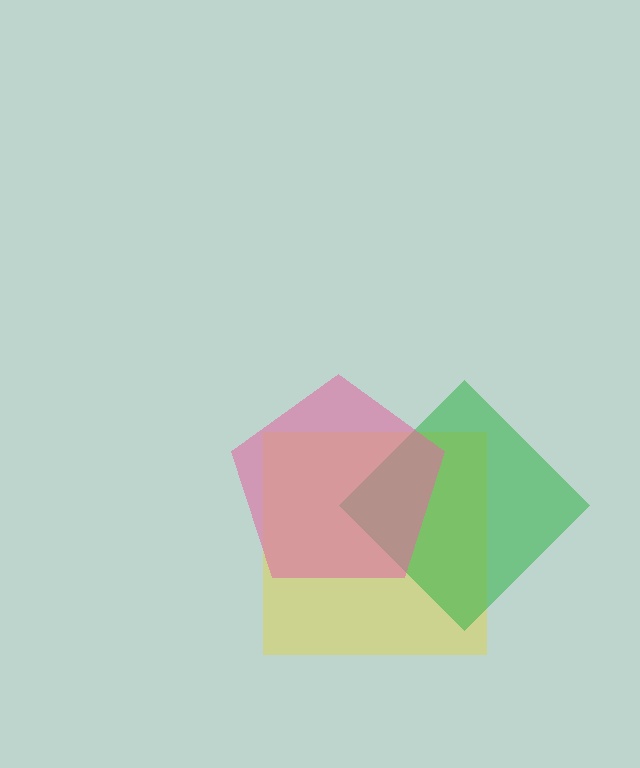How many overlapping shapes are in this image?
There are 3 overlapping shapes in the image.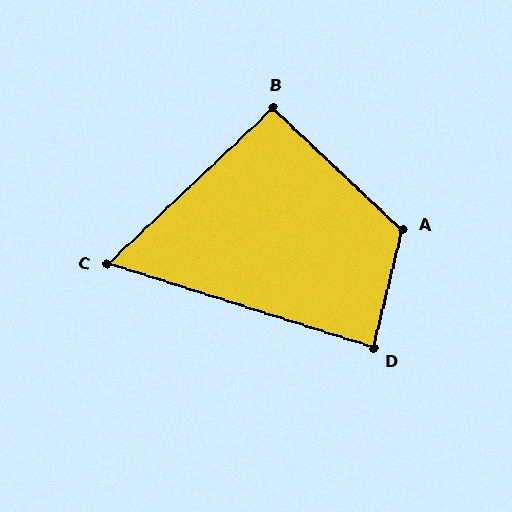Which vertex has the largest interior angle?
A, at approximately 119 degrees.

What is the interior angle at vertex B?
Approximately 94 degrees (approximately right).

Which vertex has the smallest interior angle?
C, at approximately 61 degrees.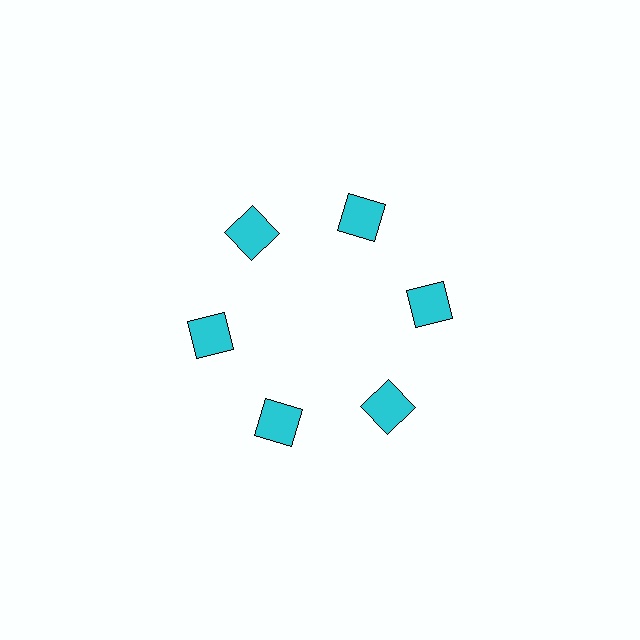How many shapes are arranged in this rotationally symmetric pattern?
There are 6 shapes, arranged in 6 groups of 1.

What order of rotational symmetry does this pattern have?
This pattern has 6-fold rotational symmetry.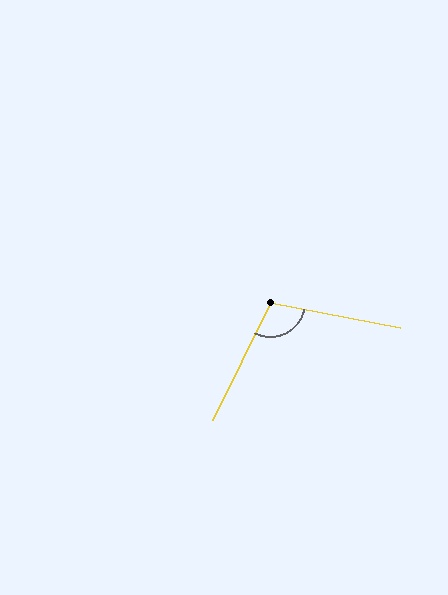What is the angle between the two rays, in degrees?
Approximately 106 degrees.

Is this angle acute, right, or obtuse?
It is obtuse.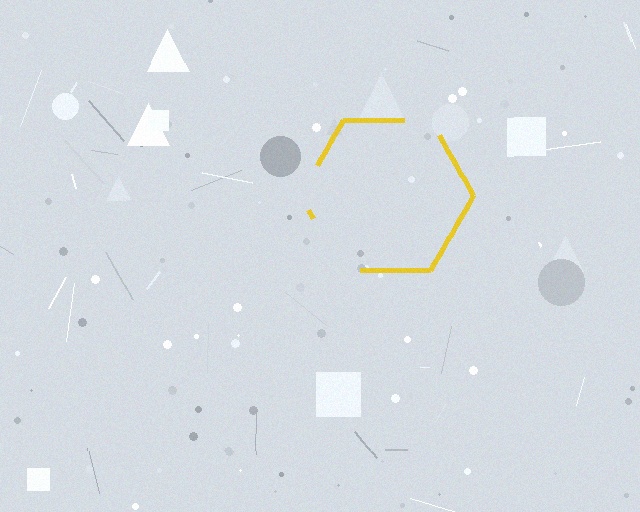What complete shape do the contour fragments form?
The contour fragments form a hexagon.